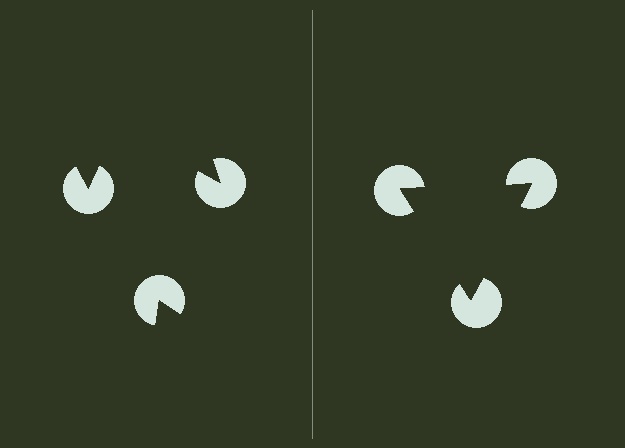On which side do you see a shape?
An illusory triangle appears on the right side. On the left side the wedge cuts are rotated, so no coherent shape forms.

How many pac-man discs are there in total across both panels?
6 — 3 on each side.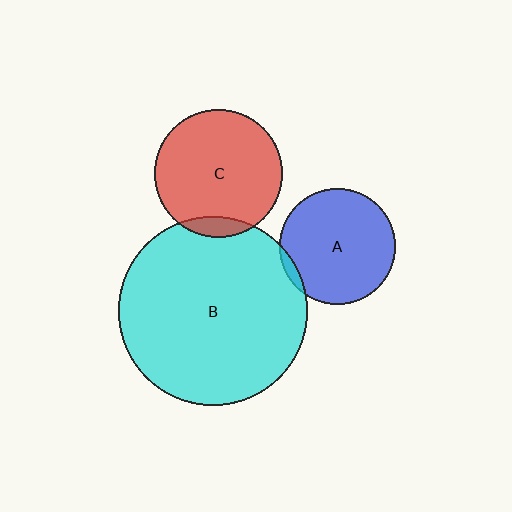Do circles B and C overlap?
Yes.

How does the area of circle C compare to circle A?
Approximately 1.2 times.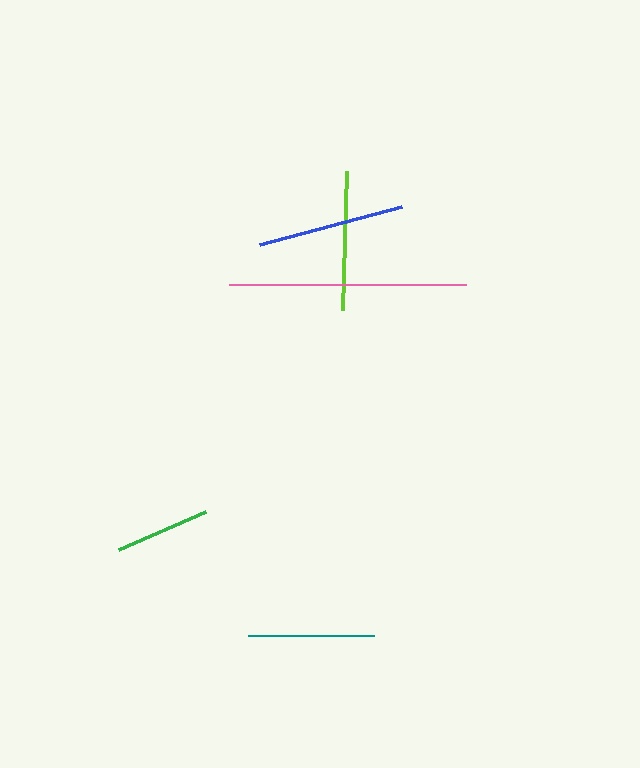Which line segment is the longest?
The pink line is the longest at approximately 236 pixels.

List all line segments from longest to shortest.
From longest to shortest: pink, blue, lime, teal, green.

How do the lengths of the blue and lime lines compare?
The blue and lime lines are approximately the same length.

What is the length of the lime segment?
The lime segment is approximately 139 pixels long.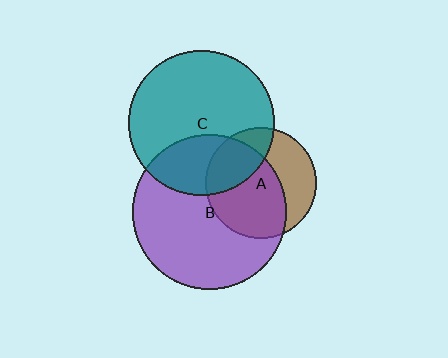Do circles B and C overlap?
Yes.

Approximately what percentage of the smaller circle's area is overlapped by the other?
Approximately 30%.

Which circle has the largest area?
Circle B (purple).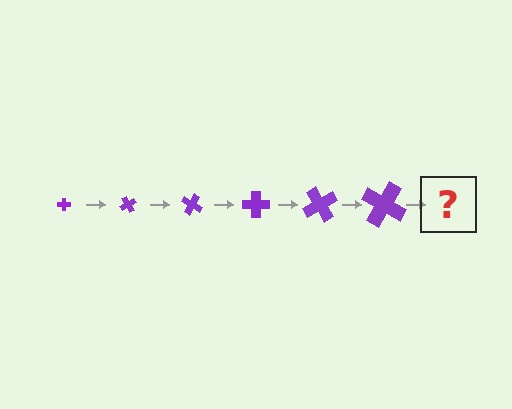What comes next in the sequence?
The next element should be a cross, larger than the previous one and rotated 360 degrees from the start.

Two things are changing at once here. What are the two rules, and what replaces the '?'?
The two rules are that the cross grows larger each step and it rotates 60 degrees each step. The '?' should be a cross, larger than the previous one and rotated 360 degrees from the start.